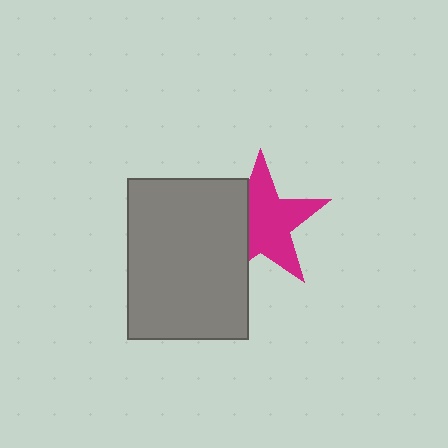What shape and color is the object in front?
The object in front is a gray rectangle.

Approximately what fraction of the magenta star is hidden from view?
Roughly 34% of the magenta star is hidden behind the gray rectangle.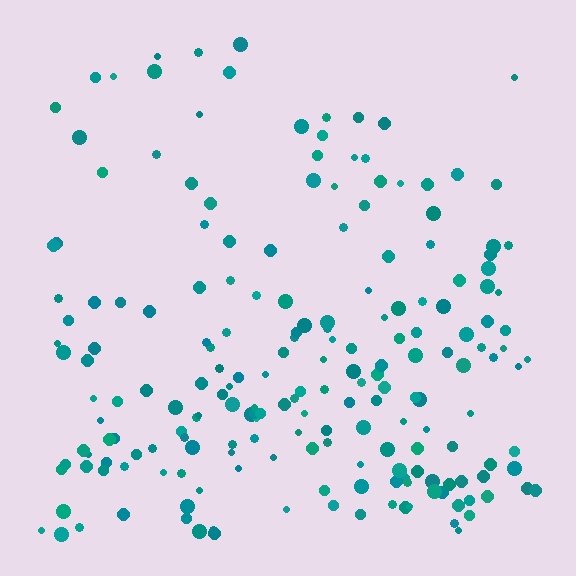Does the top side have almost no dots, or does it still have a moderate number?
Still a moderate number, just noticeably fewer than the bottom.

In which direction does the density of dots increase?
From top to bottom, with the bottom side densest.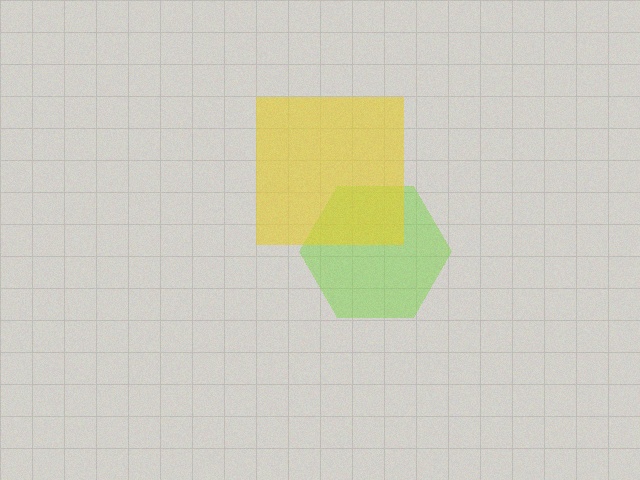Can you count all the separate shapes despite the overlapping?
Yes, there are 2 separate shapes.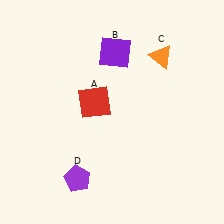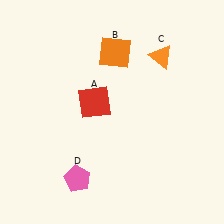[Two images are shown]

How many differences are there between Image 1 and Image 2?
There are 2 differences between the two images.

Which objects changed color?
B changed from purple to orange. D changed from purple to pink.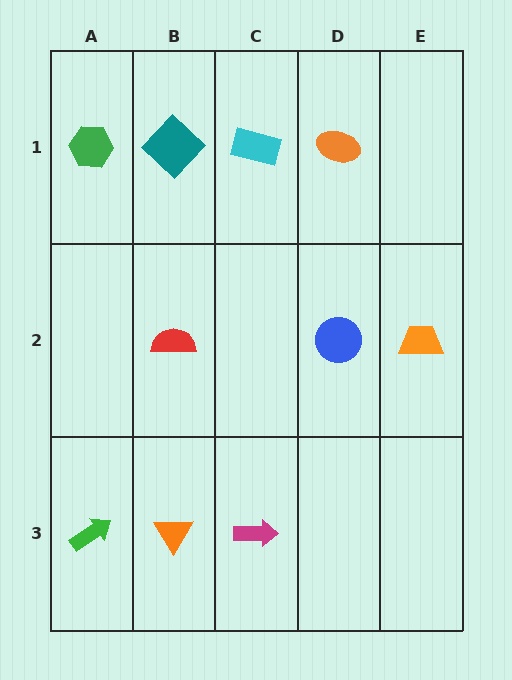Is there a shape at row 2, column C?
No, that cell is empty.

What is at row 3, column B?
An orange triangle.